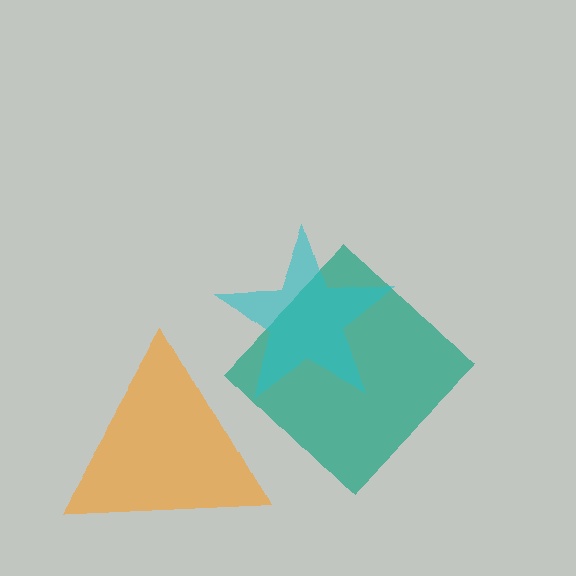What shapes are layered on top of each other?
The layered shapes are: an orange triangle, a teal diamond, a cyan star.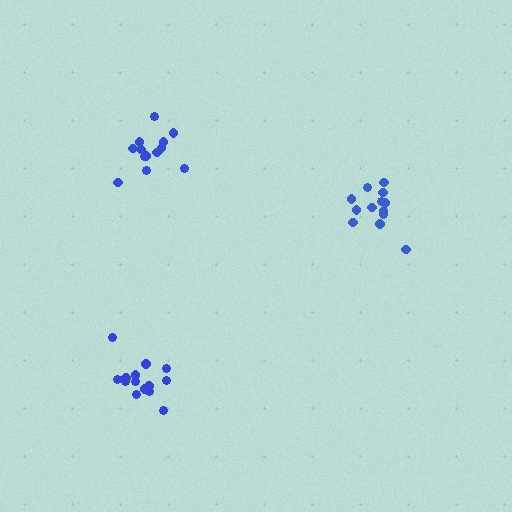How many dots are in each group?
Group 1: 13 dots, Group 2: 14 dots, Group 3: 14 dots (41 total).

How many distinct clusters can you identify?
There are 3 distinct clusters.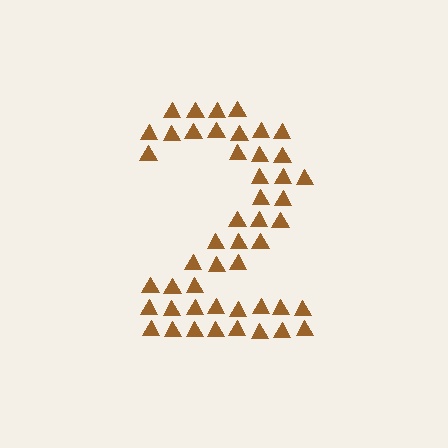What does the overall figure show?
The overall figure shows the digit 2.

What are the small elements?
The small elements are triangles.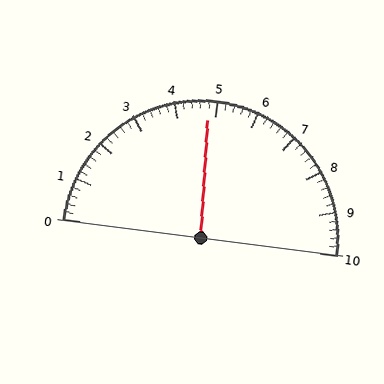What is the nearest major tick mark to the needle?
The nearest major tick mark is 5.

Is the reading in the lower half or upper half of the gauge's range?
The reading is in the lower half of the range (0 to 10).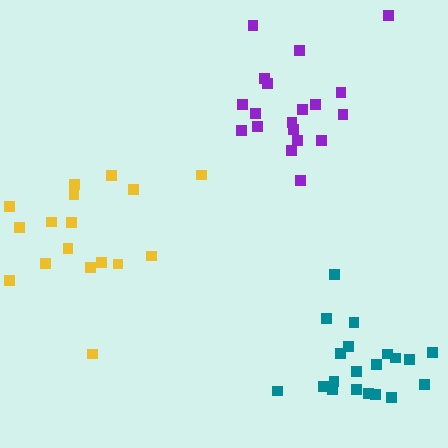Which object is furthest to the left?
The yellow cluster is leftmost.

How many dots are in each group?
Group 1: 19 dots, Group 2: 17 dots, Group 3: 20 dots (56 total).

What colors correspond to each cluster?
The clusters are colored: purple, yellow, teal.